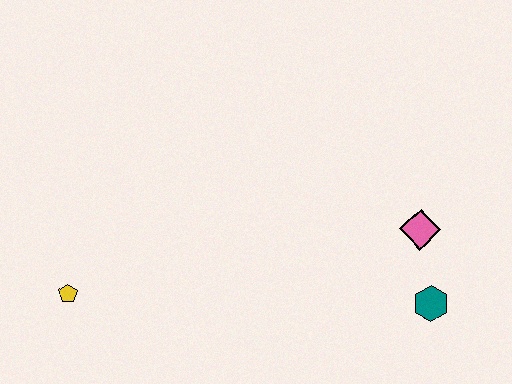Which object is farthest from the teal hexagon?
The yellow pentagon is farthest from the teal hexagon.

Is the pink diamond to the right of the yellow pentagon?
Yes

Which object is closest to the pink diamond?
The teal hexagon is closest to the pink diamond.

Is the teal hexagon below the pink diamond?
Yes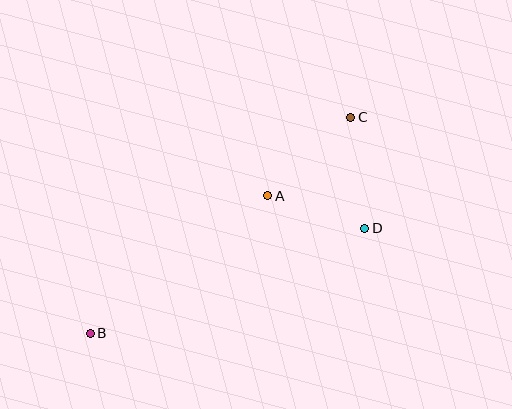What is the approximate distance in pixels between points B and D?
The distance between B and D is approximately 294 pixels.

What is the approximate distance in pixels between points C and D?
The distance between C and D is approximately 112 pixels.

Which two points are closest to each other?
Points A and D are closest to each other.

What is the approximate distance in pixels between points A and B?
The distance between A and B is approximately 225 pixels.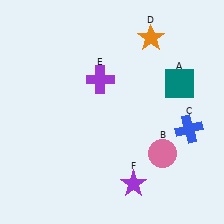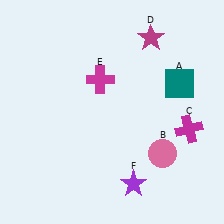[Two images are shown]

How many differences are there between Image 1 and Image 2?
There are 3 differences between the two images.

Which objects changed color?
C changed from blue to magenta. D changed from orange to magenta. E changed from purple to magenta.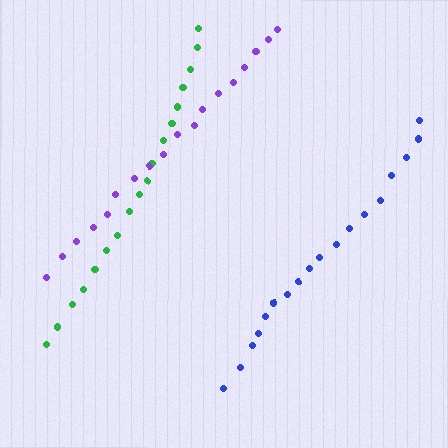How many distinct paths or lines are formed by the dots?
There are 3 distinct paths.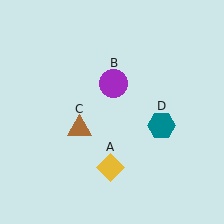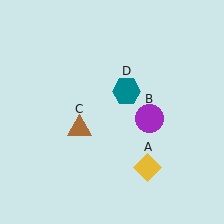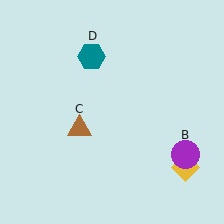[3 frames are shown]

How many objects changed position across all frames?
3 objects changed position: yellow diamond (object A), purple circle (object B), teal hexagon (object D).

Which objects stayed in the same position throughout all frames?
Brown triangle (object C) remained stationary.